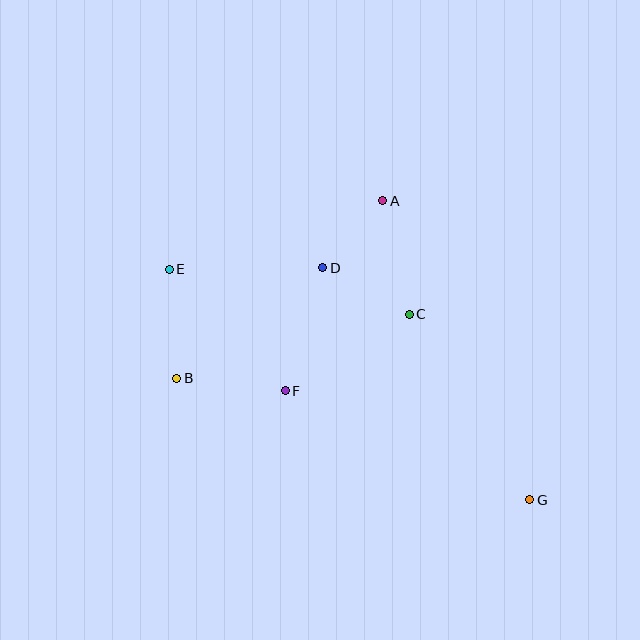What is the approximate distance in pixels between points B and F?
The distance between B and F is approximately 109 pixels.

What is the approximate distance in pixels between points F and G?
The distance between F and G is approximately 268 pixels.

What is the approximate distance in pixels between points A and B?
The distance between A and B is approximately 272 pixels.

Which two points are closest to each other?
Points A and D are closest to each other.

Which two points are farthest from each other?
Points E and G are farthest from each other.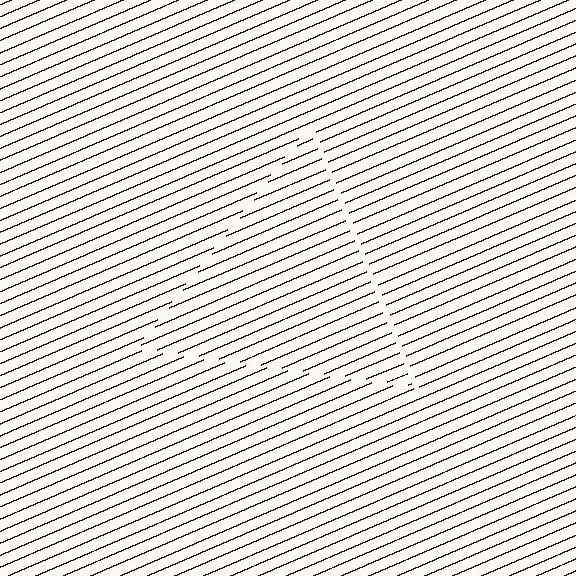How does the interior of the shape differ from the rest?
The interior of the shape contains the same grating, shifted by half a period — the contour is defined by the phase discontinuity where line-ends from the inner and outer gratings abut.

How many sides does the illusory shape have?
3 sides — the line-ends trace a triangle.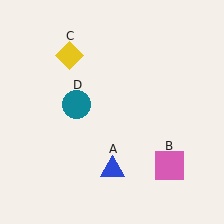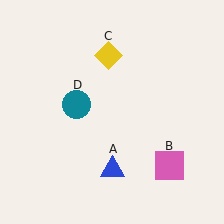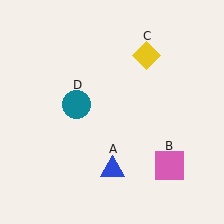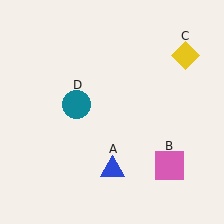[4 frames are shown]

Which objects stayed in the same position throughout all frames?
Blue triangle (object A) and pink square (object B) and teal circle (object D) remained stationary.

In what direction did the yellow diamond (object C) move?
The yellow diamond (object C) moved right.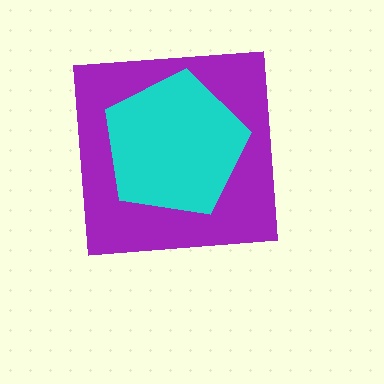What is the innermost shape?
The cyan pentagon.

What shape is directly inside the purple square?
The cyan pentagon.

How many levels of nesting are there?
2.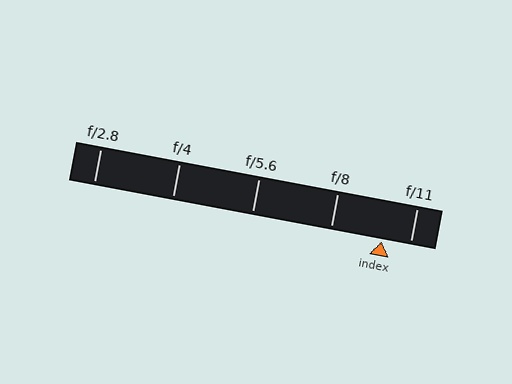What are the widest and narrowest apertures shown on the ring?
The widest aperture shown is f/2.8 and the narrowest is f/11.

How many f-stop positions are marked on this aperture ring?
There are 5 f-stop positions marked.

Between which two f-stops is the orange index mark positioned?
The index mark is between f/8 and f/11.